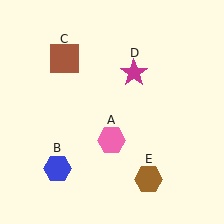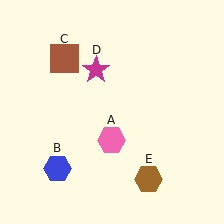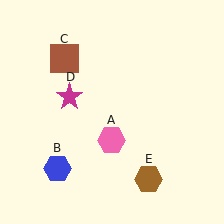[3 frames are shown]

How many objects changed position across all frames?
1 object changed position: magenta star (object D).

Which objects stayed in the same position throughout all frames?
Pink hexagon (object A) and blue hexagon (object B) and brown square (object C) and brown hexagon (object E) remained stationary.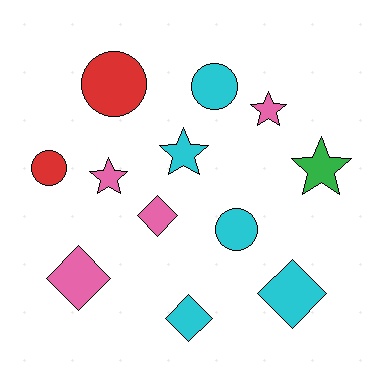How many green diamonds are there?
There are no green diamonds.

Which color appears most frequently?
Cyan, with 5 objects.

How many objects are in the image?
There are 12 objects.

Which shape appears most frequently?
Diamond, with 4 objects.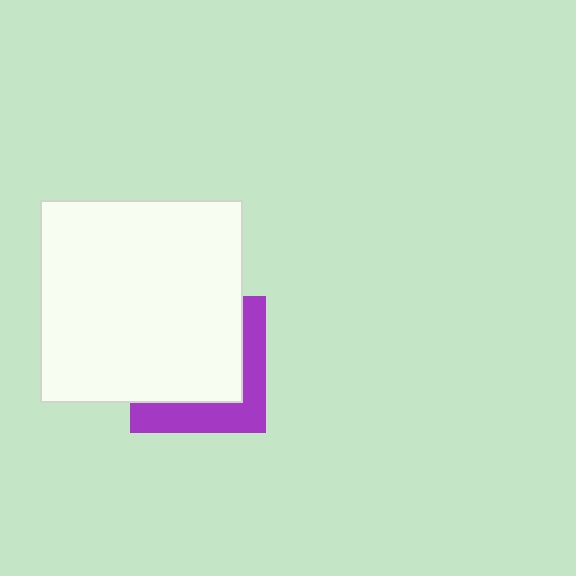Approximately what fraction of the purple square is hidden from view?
Roughly 66% of the purple square is hidden behind the white rectangle.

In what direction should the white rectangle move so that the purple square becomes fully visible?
The white rectangle should move toward the upper-left. That is the shortest direction to clear the overlap and leave the purple square fully visible.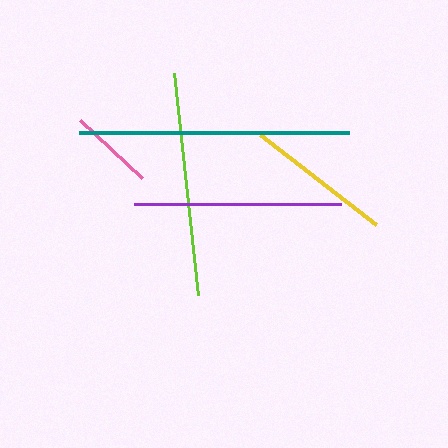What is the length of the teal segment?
The teal segment is approximately 269 pixels long.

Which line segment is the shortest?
The pink line is the shortest at approximately 86 pixels.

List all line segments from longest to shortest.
From longest to shortest: teal, lime, purple, yellow, pink.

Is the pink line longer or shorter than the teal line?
The teal line is longer than the pink line.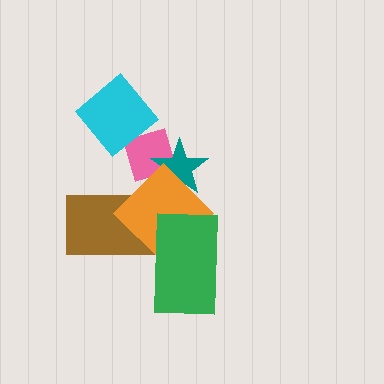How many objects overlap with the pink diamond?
3 objects overlap with the pink diamond.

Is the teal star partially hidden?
Yes, it is partially covered by another shape.